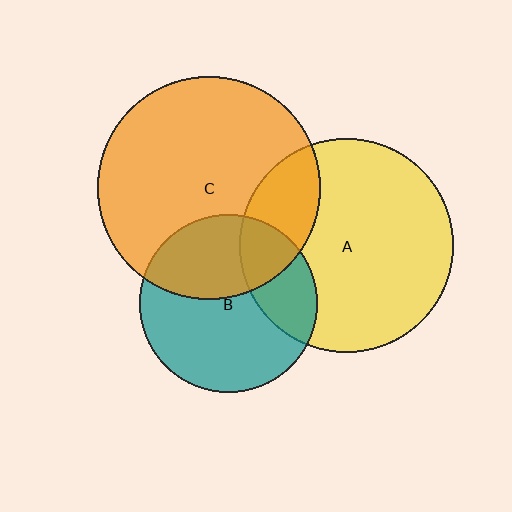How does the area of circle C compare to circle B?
Approximately 1.6 times.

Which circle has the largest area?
Circle C (orange).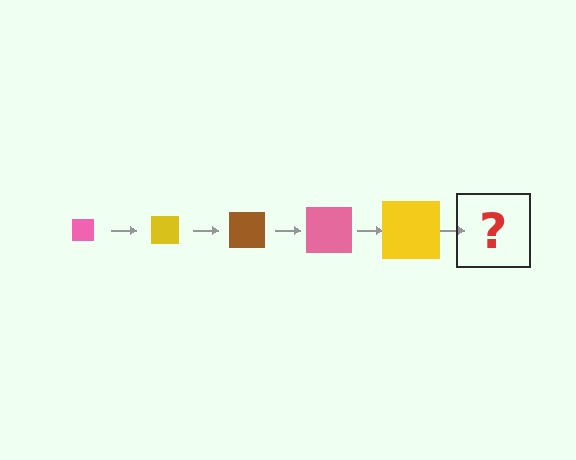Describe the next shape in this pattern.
It should be a brown square, larger than the previous one.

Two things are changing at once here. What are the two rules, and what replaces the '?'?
The two rules are that the square grows larger each step and the color cycles through pink, yellow, and brown. The '?' should be a brown square, larger than the previous one.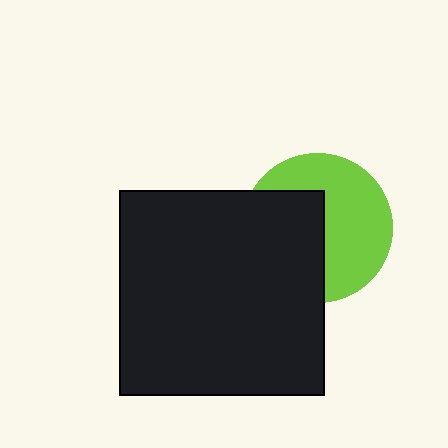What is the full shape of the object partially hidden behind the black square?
The partially hidden object is a lime circle.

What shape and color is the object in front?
The object in front is a black square.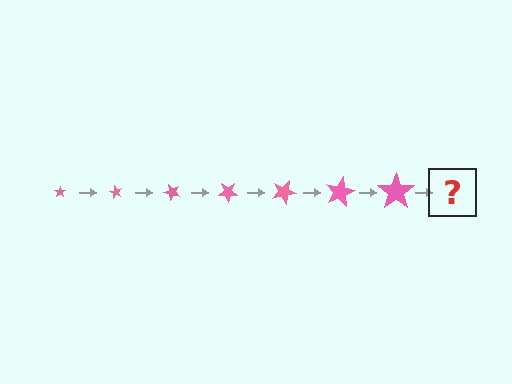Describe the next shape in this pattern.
It should be a star, larger than the previous one and rotated 420 degrees from the start.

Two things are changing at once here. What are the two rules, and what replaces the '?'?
The two rules are that the star grows larger each step and it rotates 60 degrees each step. The '?' should be a star, larger than the previous one and rotated 420 degrees from the start.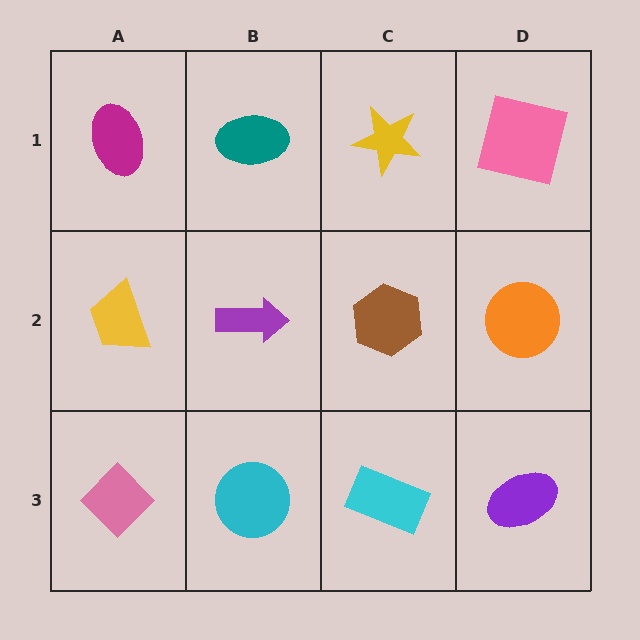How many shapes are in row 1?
4 shapes.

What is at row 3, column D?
A purple ellipse.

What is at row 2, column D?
An orange circle.